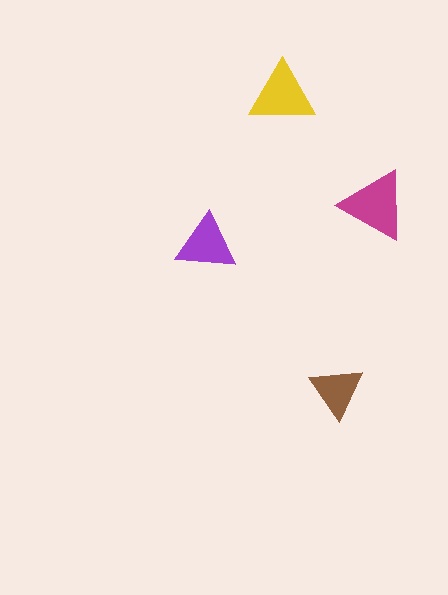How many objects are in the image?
There are 4 objects in the image.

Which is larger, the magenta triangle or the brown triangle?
The magenta one.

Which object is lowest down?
The brown triangle is bottommost.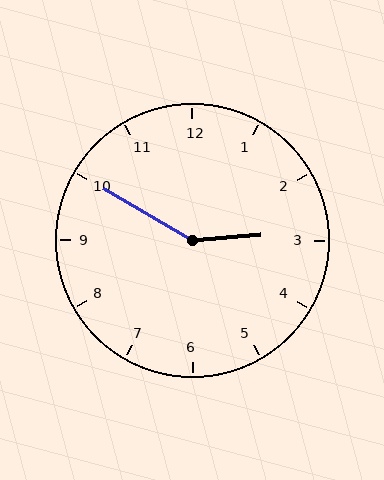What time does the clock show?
2:50.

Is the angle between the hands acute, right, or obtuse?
It is obtuse.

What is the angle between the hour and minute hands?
Approximately 145 degrees.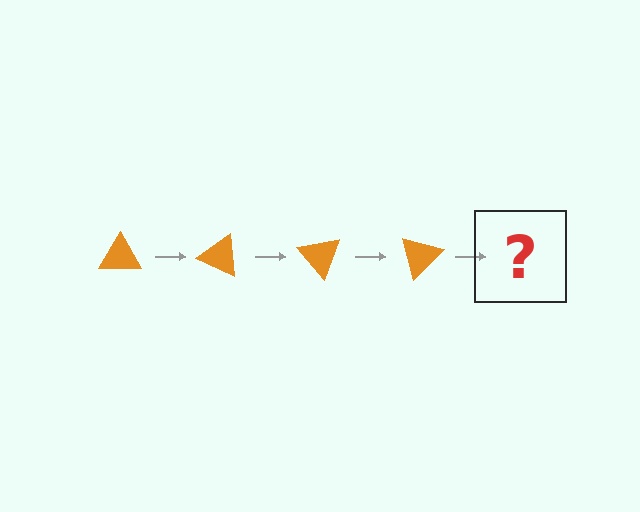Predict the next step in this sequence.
The next step is an orange triangle rotated 100 degrees.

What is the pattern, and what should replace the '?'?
The pattern is that the triangle rotates 25 degrees each step. The '?' should be an orange triangle rotated 100 degrees.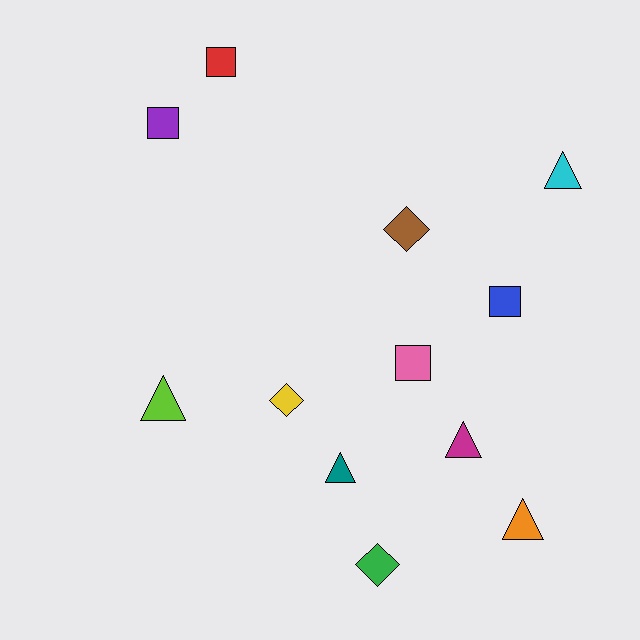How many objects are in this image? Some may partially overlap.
There are 12 objects.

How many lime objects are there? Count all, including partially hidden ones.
There is 1 lime object.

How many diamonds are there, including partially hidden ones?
There are 3 diamonds.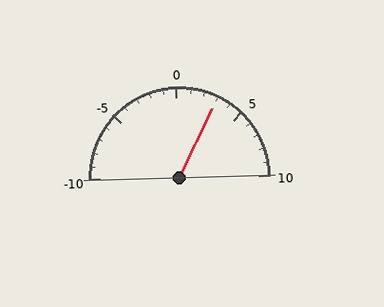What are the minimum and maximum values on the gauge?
The gauge ranges from -10 to 10.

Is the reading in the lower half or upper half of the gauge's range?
The reading is in the upper half of the range (-10 to 10).